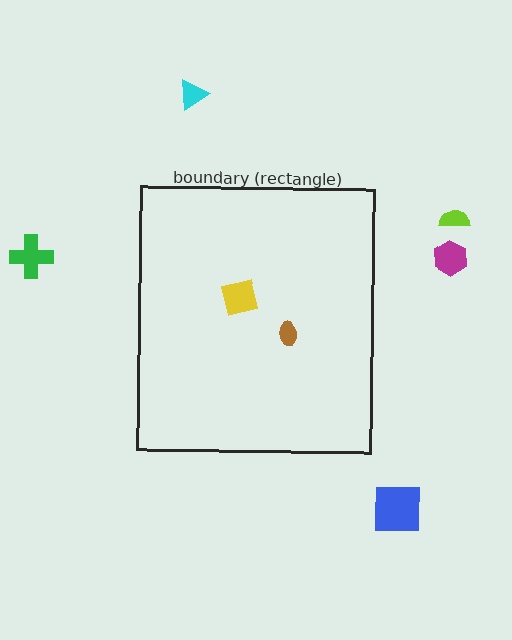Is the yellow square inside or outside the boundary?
Inside.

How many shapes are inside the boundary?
2 inside, 5 outside.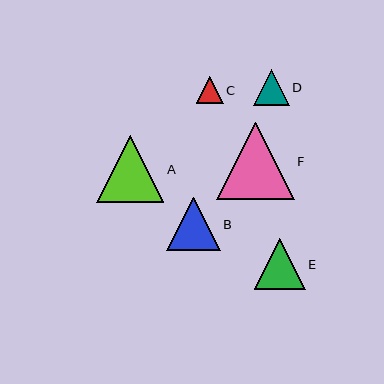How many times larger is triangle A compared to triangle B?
Triangle A is approximately 1.3 times the size of triangle B.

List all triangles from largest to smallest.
From largest to smallest: F, A, B, E, D, C.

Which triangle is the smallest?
Triangle C is the smallest with a size of approximately 27 pixels.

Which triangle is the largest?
Triangle F is the largest with a size of approximately 78 pixels.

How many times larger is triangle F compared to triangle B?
Triangle F is approximately 1.4 times the size of triangle B.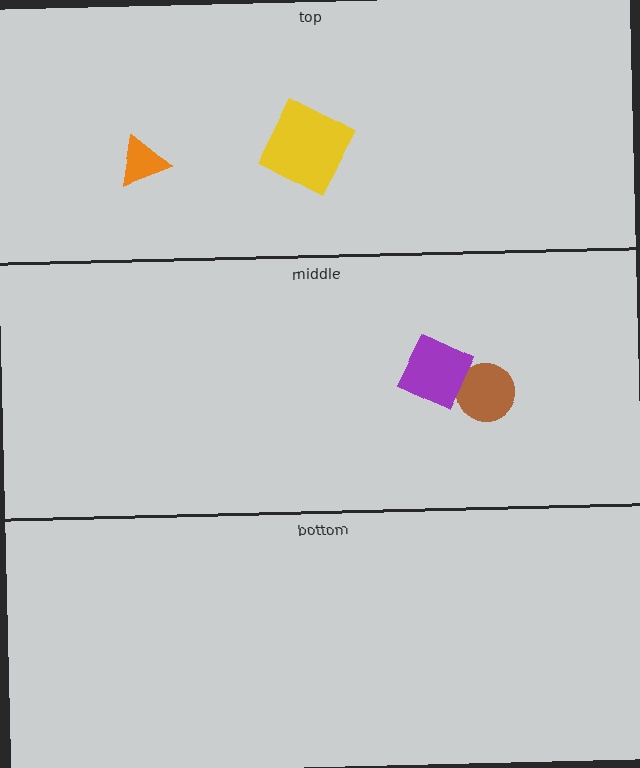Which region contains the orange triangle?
The top region.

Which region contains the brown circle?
The middle region.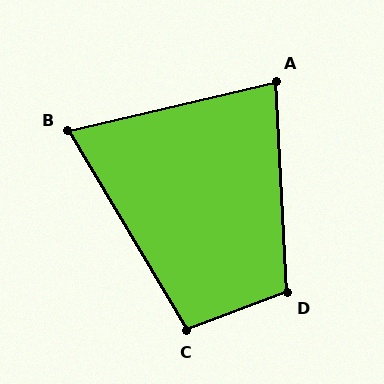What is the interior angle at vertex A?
Approximately 80 degrees (acute).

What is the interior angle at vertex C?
Approximately 100 degrees (obtuse).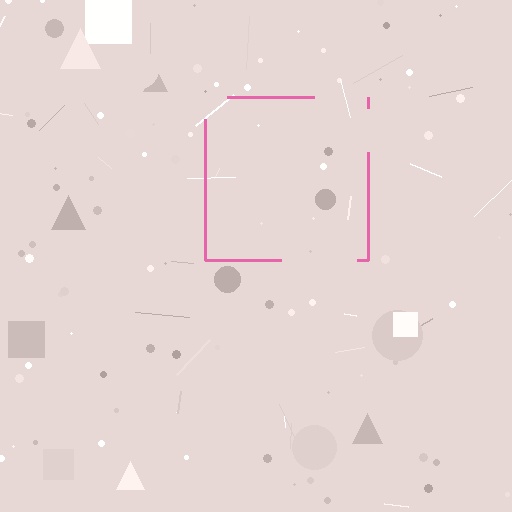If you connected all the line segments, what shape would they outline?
They would outline a square.